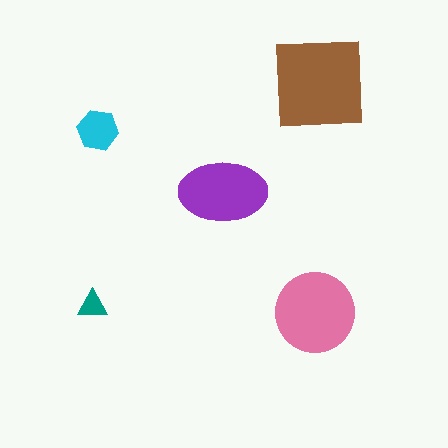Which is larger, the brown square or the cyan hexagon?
The brown square.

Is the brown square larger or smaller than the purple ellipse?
Larger.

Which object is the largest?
The brown square.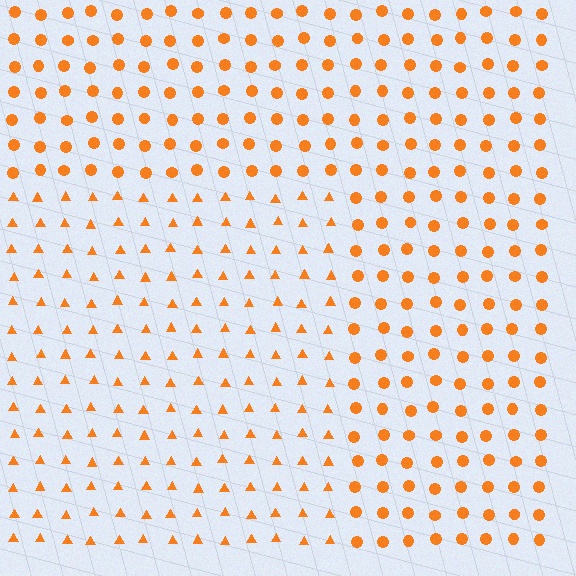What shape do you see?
I see a rectangle.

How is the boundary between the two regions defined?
The boundary is defined by a change in element shape: triangles inside vs. circles outside. All elements share the same color and spacing.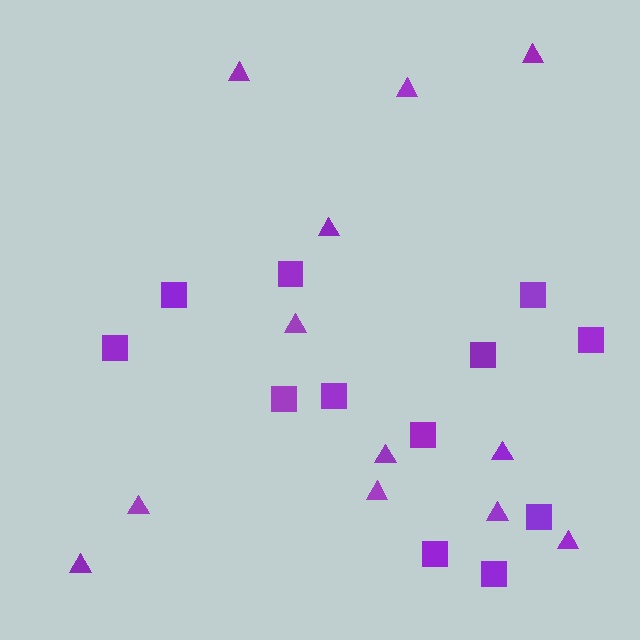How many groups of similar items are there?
There are 2 groups: one group of triangles (12) and one group of squares (12).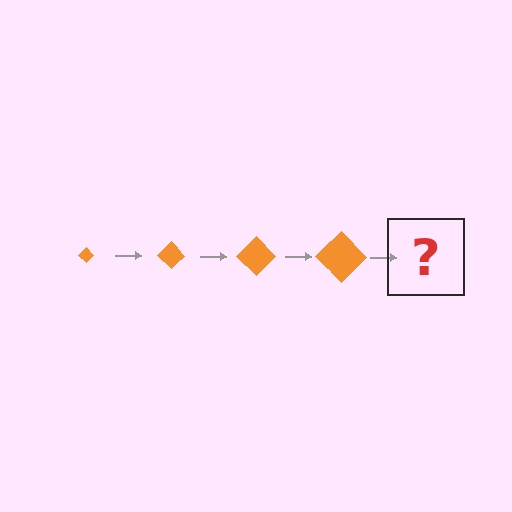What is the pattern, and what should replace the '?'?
The pattern is that the diamond gets progressively larger each step. The '?' should be an orange diamond, larger than the previous one.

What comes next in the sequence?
The next element should be an orange diamond, larger than the previous one.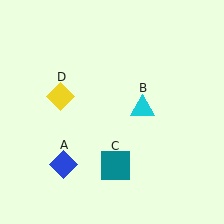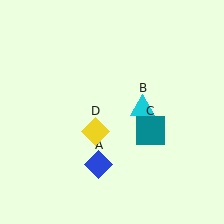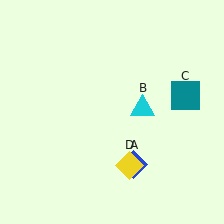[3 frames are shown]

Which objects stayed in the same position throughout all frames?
Cyan triangle (object B) remained stationary.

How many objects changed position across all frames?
3 objects changed position: blue diamond (object A), teal square (object C), yellow diamond (object D).